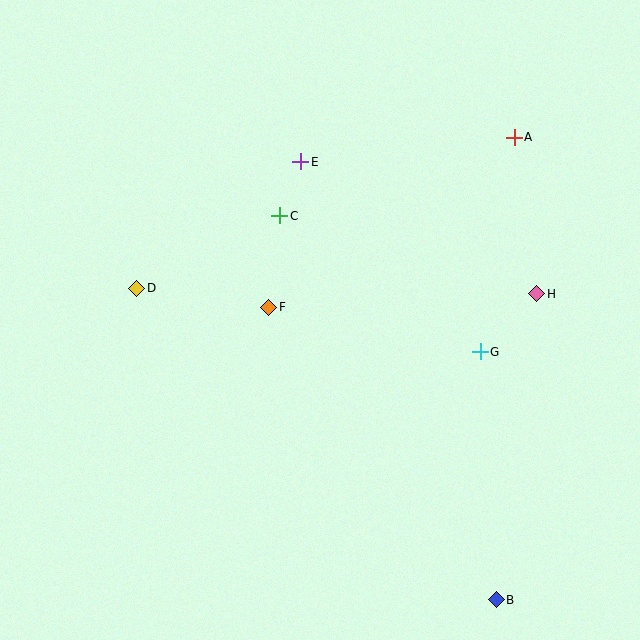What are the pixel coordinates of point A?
Point A is at (514, 137).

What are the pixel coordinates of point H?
Point H is at (537, 294).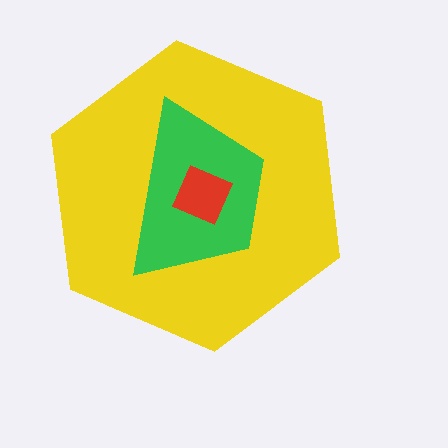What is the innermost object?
The red square.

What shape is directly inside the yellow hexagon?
The green trapezoid.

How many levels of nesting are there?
3.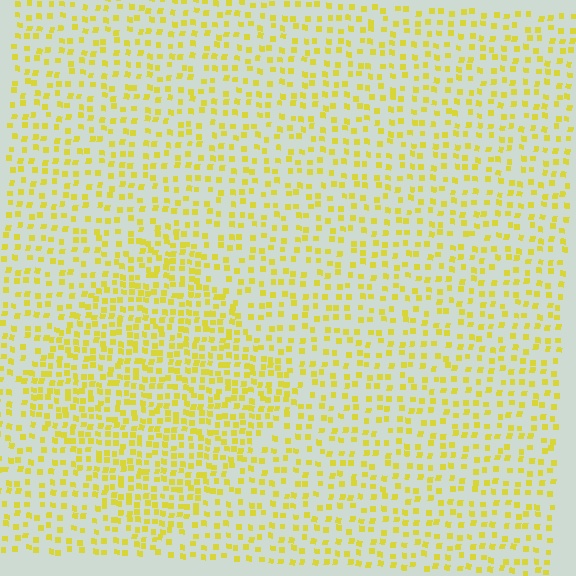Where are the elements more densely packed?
The elements are more densely packed inside the diamond boundary.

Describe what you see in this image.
The image contains small yellow elements arranged at two different densities. A diamond-shaped region is visible where the elements are more densely packed than the surrounding area.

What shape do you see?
I see a diamond.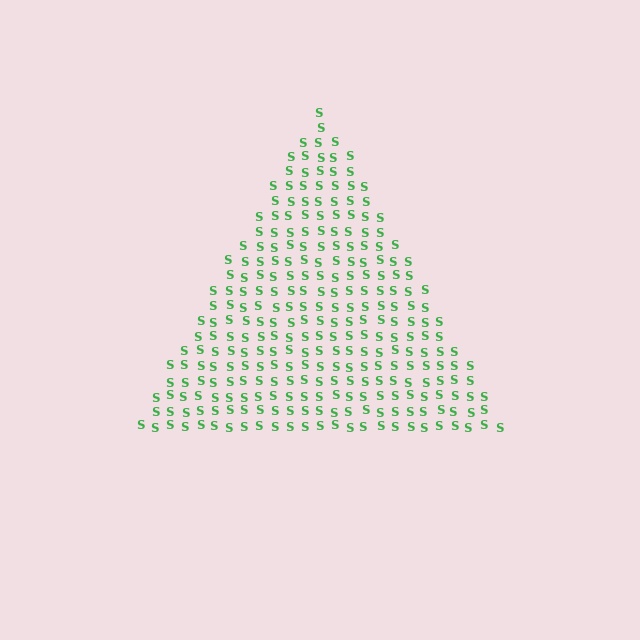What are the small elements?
The small elements are letter S's.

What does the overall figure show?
The overall figure shows a triangle.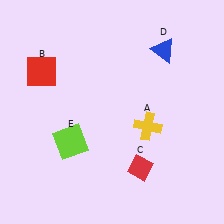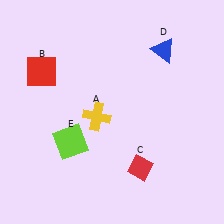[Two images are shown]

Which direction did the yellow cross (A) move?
The yellow cross (A) moved left.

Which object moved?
The yellow cross (A) moved left.